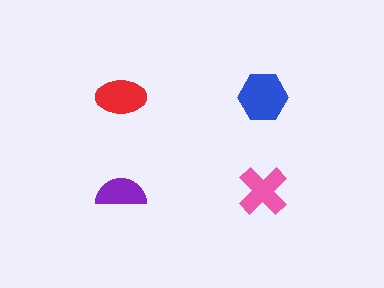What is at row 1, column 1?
A red ellipse.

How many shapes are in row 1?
2 shapes.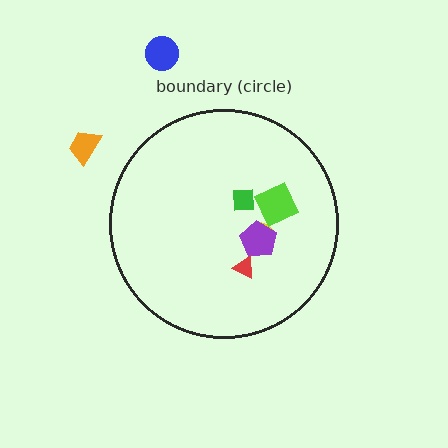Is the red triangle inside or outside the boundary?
Inside.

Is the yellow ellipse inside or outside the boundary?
Inside.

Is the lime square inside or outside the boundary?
Inside.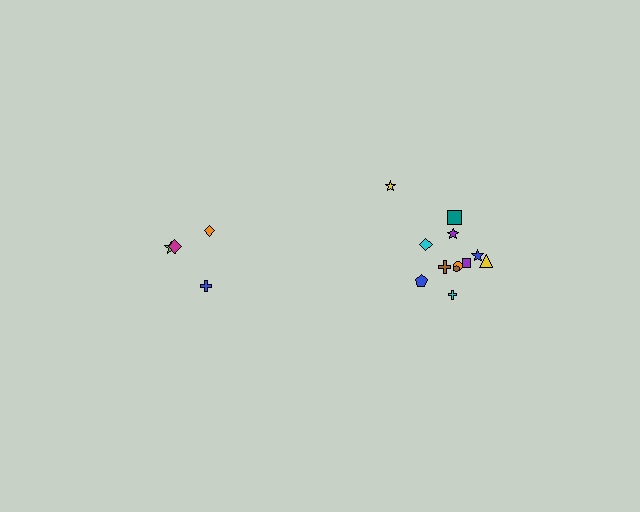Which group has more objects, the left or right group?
The right group.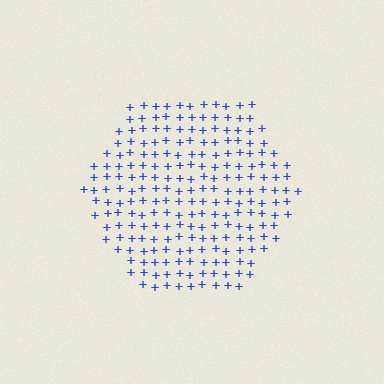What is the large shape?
The large shape is a hexagon.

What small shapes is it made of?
It is made of small plus signs.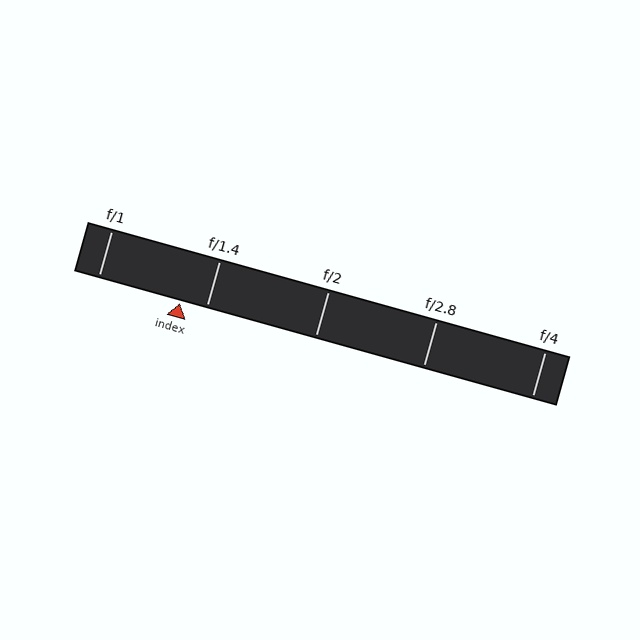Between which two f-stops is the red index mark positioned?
The index mark is between f/1 and f/1.4.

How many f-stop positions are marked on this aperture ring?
There are 5 f-stop positions marked.